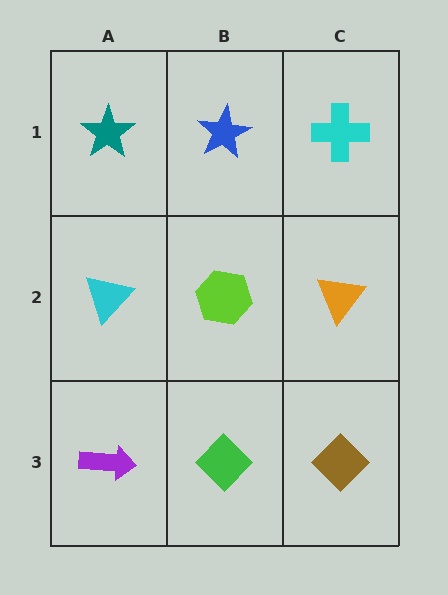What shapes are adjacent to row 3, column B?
A lime hexagon (row 2, column B), a purple arrow (row 3, column A), a brown diamond (row 3, column C).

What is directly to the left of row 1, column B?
A teal star.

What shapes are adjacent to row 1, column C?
An orange triangle (row 2, column C), a blue star (row 1, column B).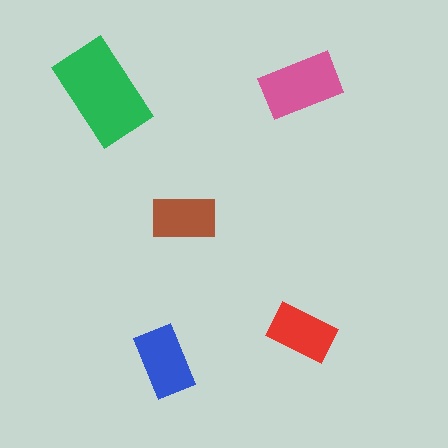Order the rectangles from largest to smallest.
the green one, the pink one, the blue one, the red one, the brown one.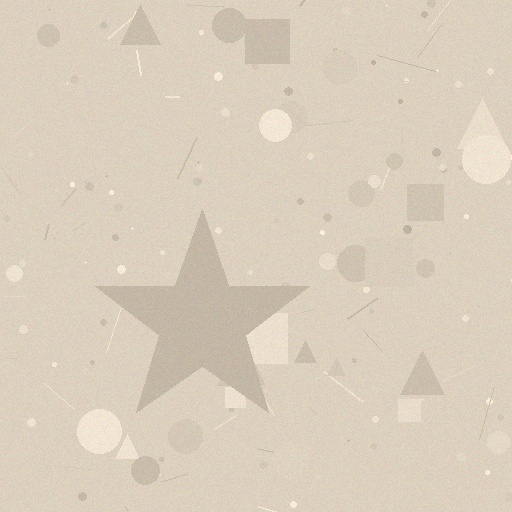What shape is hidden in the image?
A star is hidden in the image.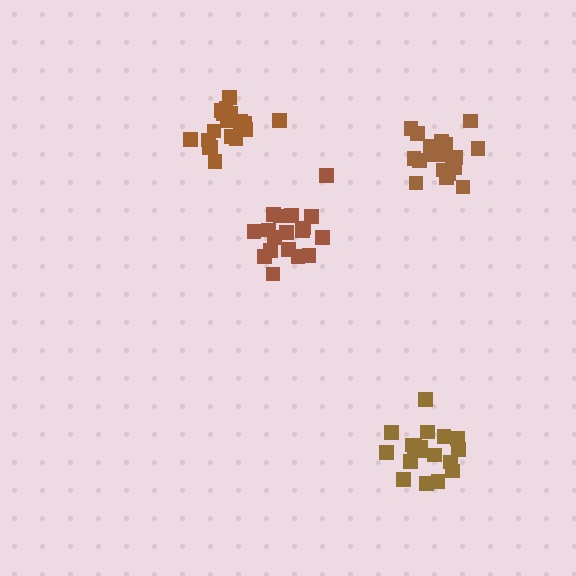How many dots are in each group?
Group 1: 18 dots, Group 2: 18 dots, Group 3: 19 dots, Group 4: 18 dots (73 total).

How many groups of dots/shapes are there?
There are 4 groups.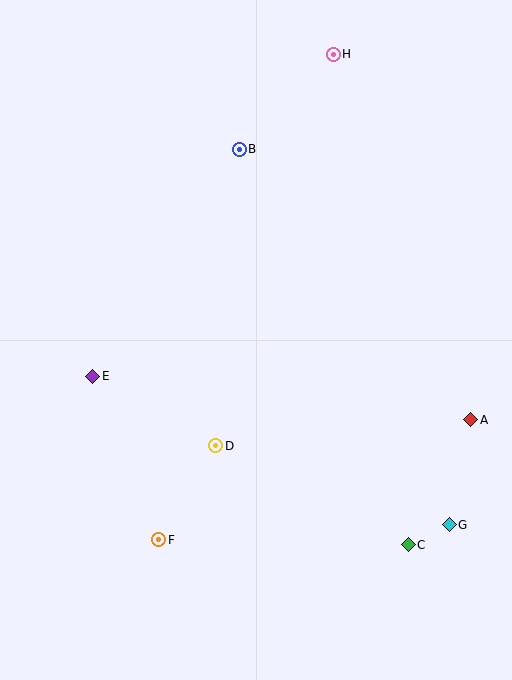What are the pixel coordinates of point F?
Point F is at (159, 540).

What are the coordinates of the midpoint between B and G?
The midpoint between B and G is at (344, 337).